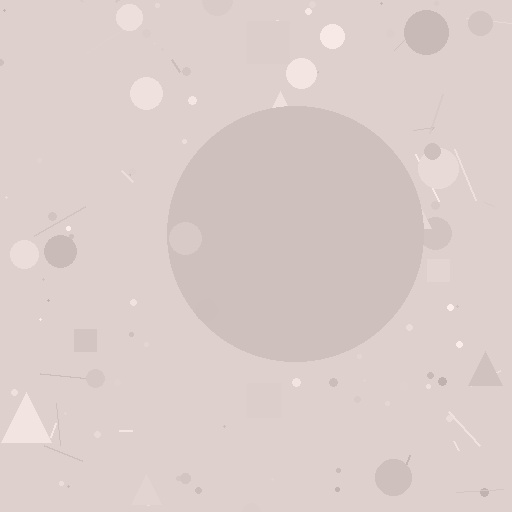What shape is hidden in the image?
A circle is hidden in the image.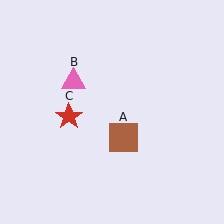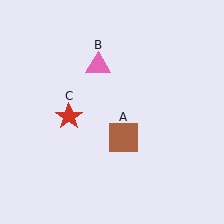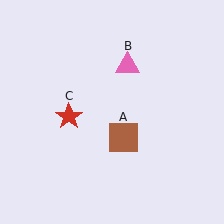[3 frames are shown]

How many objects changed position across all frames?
1 object changed position: pink triangle (object B).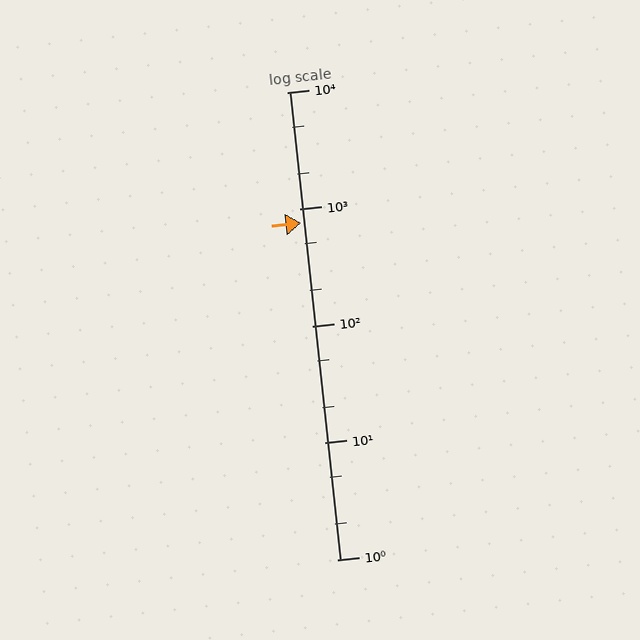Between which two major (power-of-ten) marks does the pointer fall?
The pointer is between 100 and 1000.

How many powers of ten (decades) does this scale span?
The scale spans 4 decades, from 1 to 10000.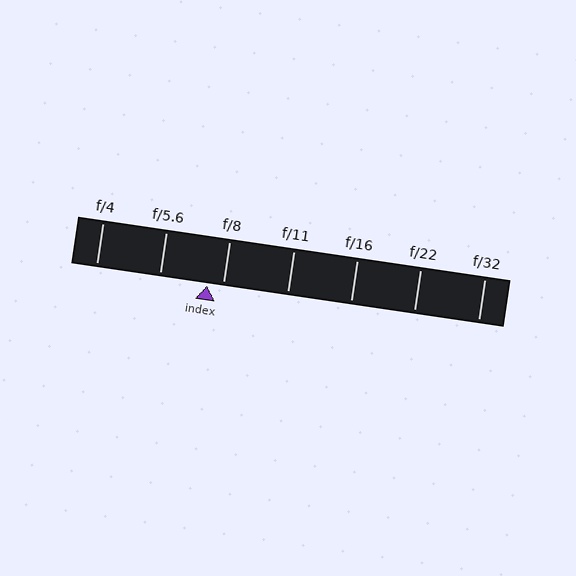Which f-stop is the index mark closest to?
The index mark is closest to f/8.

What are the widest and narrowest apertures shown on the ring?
The widest aperture shown is f/4 and the narrowest is f/32.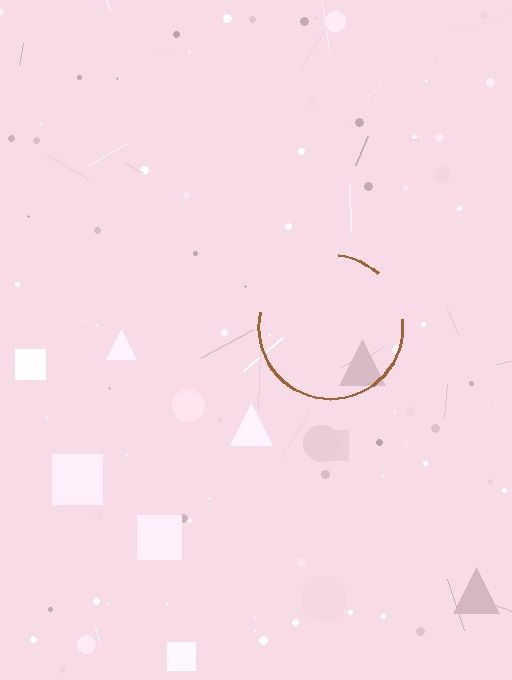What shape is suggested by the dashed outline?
The dashed outline suggests a circle.